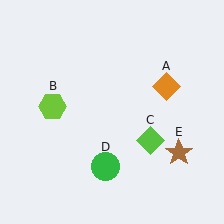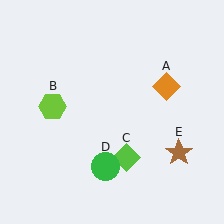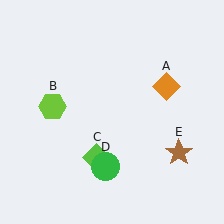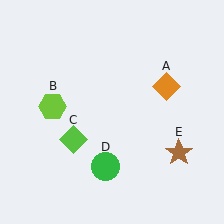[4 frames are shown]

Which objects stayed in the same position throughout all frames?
Orange diamond (object A) and lime hexagon (object B) and green circle (object D) and brown star (object E) remained stationary.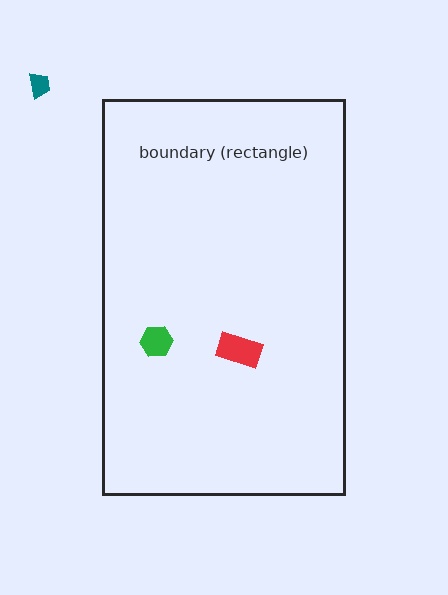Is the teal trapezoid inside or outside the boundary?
Outside.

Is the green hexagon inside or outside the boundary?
Inside.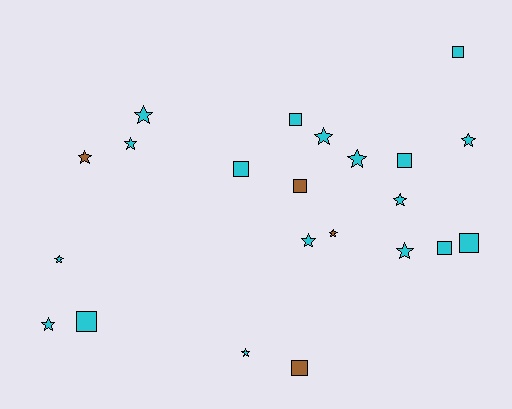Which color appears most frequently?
Cyan, with 18 objects.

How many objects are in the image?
There are 22 objects.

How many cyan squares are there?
There are 7 cyan squares.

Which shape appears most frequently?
Star, with 13 objects.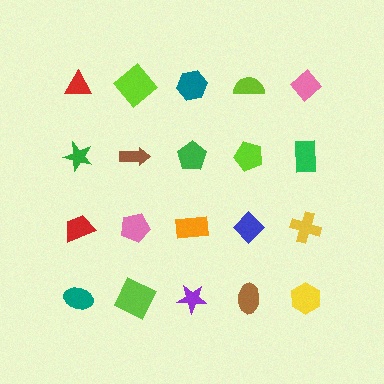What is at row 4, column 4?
A brown ellipse.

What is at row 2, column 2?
A brown arrow.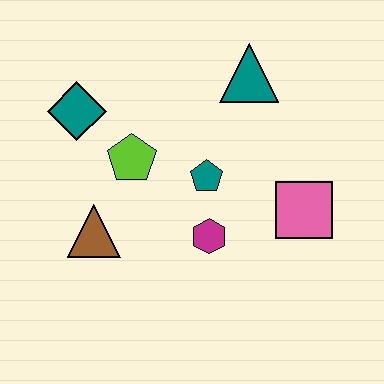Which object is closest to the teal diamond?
The lime pentagon is closest to the teal diamond.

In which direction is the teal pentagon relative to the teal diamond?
The teal pentagon is to the right of the teal diamond.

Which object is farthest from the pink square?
The teal diamond is farthest from the pink square.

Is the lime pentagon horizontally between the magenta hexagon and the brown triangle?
Yes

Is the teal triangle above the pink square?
Yes